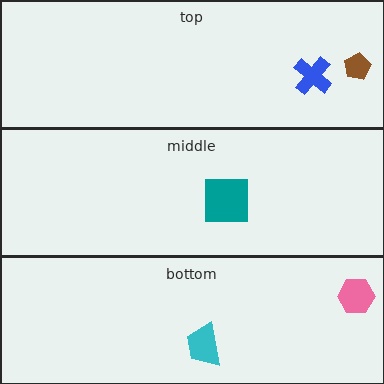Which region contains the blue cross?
The top region.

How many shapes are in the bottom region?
2.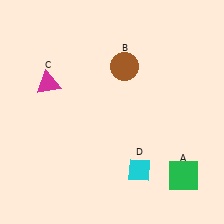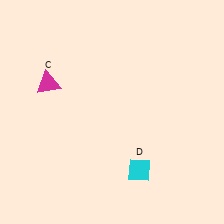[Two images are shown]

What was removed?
The brown circle (B), the green square (A) were removed in Image 2.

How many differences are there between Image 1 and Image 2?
There are 2 differences between the two images.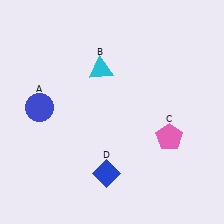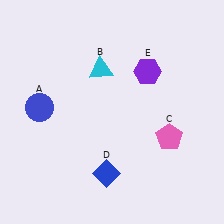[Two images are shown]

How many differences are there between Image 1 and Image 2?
There is 1 difference between the two images.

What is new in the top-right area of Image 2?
A purple hexagon (E) was added in the top-right area of Image 2.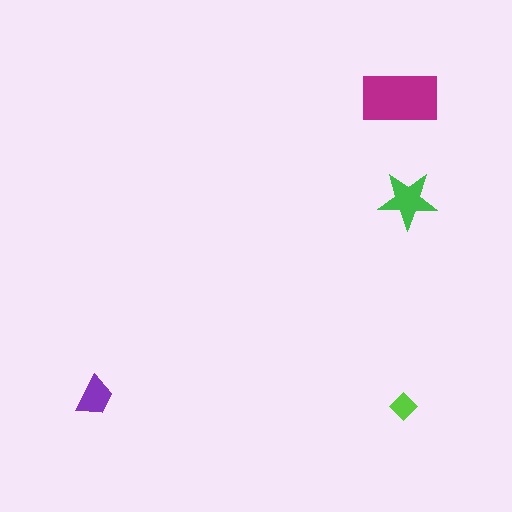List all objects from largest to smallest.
The magenta rectangle, the green star, the purple trapezoid, the lime diamond.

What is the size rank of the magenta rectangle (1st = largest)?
1st.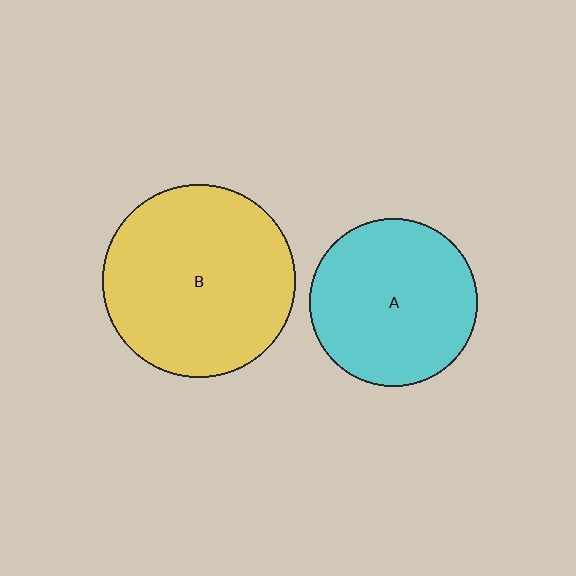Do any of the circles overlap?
No, none of the circles overlap.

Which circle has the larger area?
Circle B (yellow).